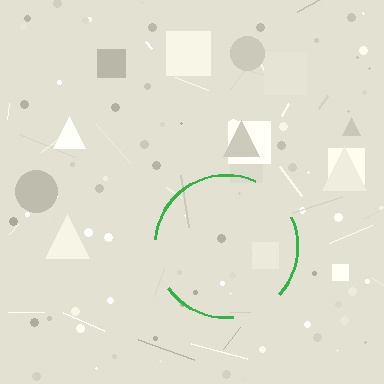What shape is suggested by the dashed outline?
The dashed outline suggests a circle.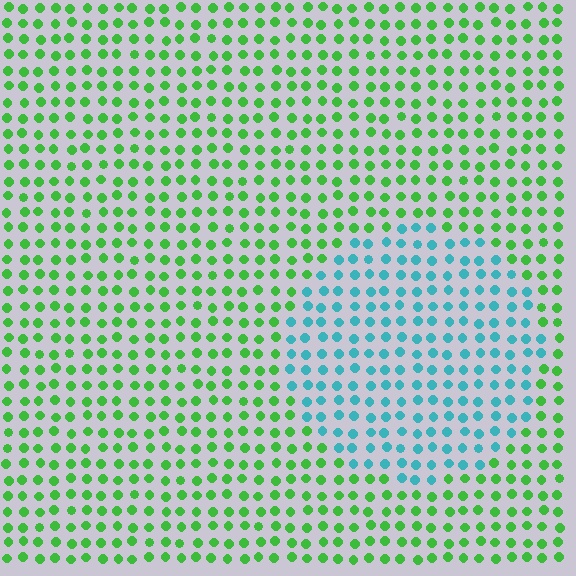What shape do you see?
I see a circle.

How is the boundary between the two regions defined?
The boundary is defined purely by a slight shift in hue (about 65 degrees). Spacing, size, and orientation are identical on both sides.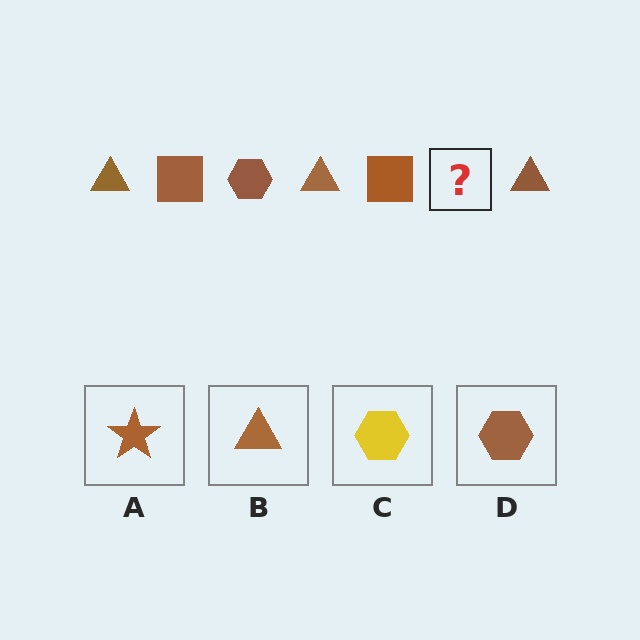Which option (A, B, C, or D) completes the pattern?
D.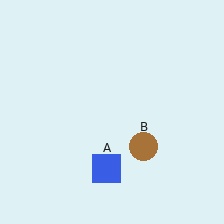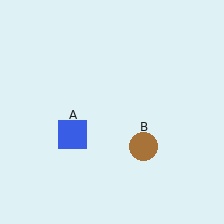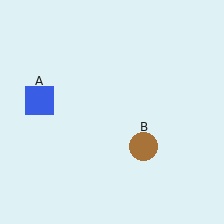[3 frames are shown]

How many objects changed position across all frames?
1 object changed position: blue square (object A).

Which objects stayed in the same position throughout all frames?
Brown circle (object B) remained stationary.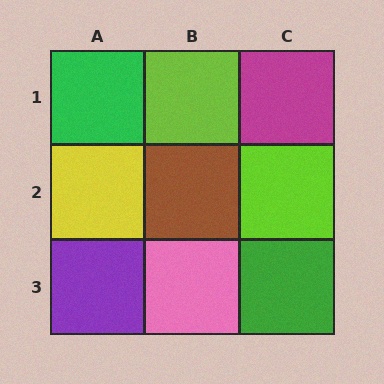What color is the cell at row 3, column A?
Purple.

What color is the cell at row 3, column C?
Green.